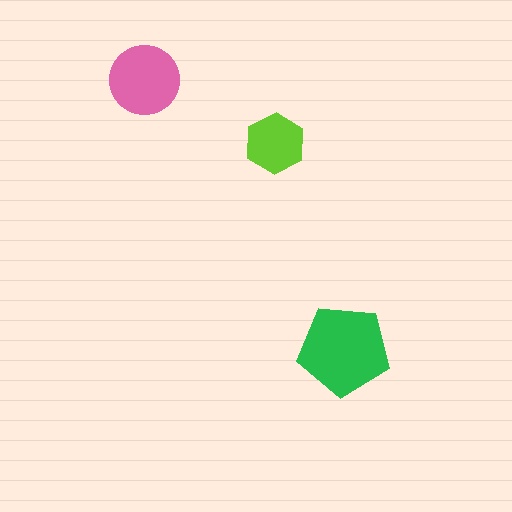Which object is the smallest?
The lime hexagon.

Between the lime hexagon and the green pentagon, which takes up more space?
The green pentagon.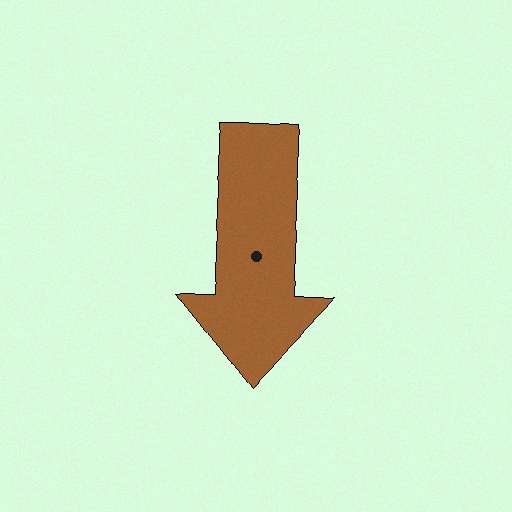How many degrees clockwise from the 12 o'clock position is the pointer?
Approximately 183 degrees.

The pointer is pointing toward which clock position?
Roughly 6 o'clock.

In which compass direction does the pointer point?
South.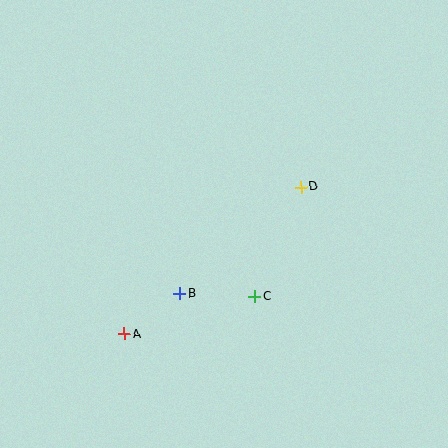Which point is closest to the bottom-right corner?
Point C is closest to the bottom-right corner.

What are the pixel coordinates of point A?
Point A is at (124, 334).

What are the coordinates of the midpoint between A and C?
The midpoint between A and C is at (190, 315).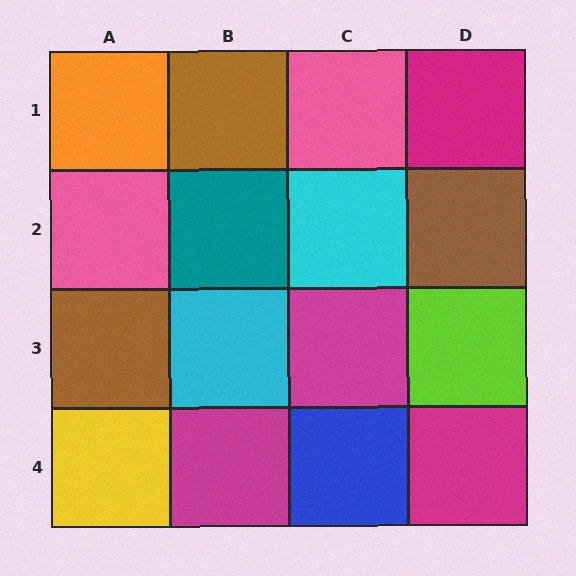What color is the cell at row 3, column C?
Magenta.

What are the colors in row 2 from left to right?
Pink, teal, cyan, brown.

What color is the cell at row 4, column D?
Magenta.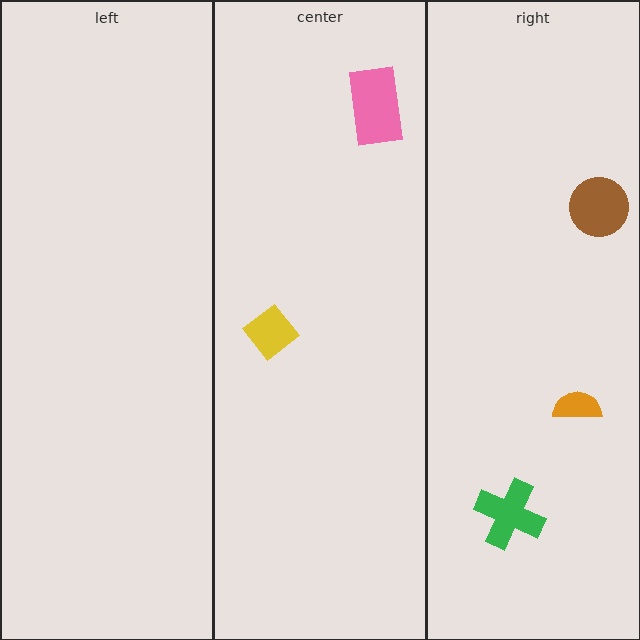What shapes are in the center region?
The yellow diamond, the pink rectangle.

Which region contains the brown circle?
The right region.